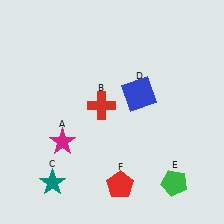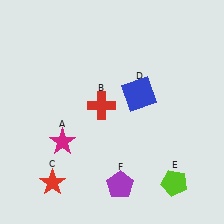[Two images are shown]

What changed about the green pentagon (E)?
In Image 1, E is green. In Image 2, it changed to lime.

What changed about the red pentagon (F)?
In Image 1, F is red. In Image 2, it changed to purple.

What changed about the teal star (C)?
In Image 1, C is teal. In Image 2, it changed to red.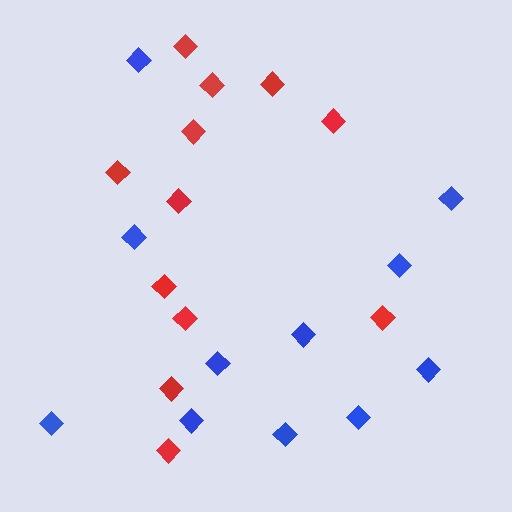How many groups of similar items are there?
There are 2 groups: one group of red diamonds (12) and one group of blue diamonds (11).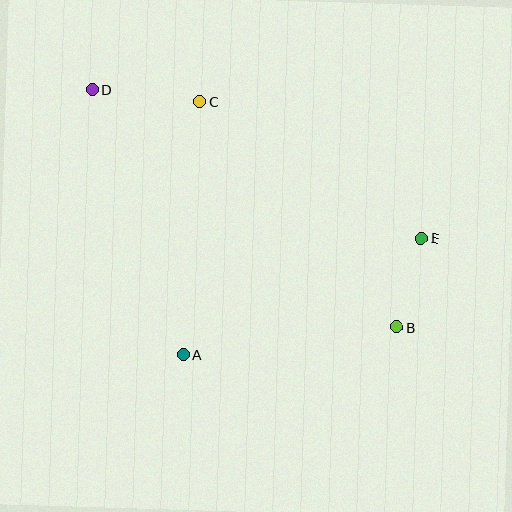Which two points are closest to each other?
Points B and E are closest to each other.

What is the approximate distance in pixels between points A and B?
The distance between A and B is approximately 215 pixels.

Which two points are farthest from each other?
Points B and D are farthest from each other.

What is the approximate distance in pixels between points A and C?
The distance between A and C is approximately 253 pixels.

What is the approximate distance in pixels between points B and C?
The distance between B and C is approximately 300 pixels.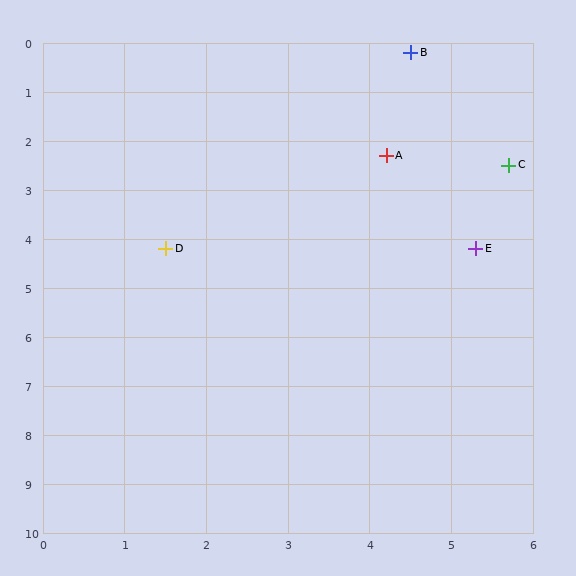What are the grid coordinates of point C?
Point C is at approximately (5.7, 2.5).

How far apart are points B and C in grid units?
Points B and C are about 2.6 grid units apart.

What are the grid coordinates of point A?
Point A is at approximately (4.2, 2.3).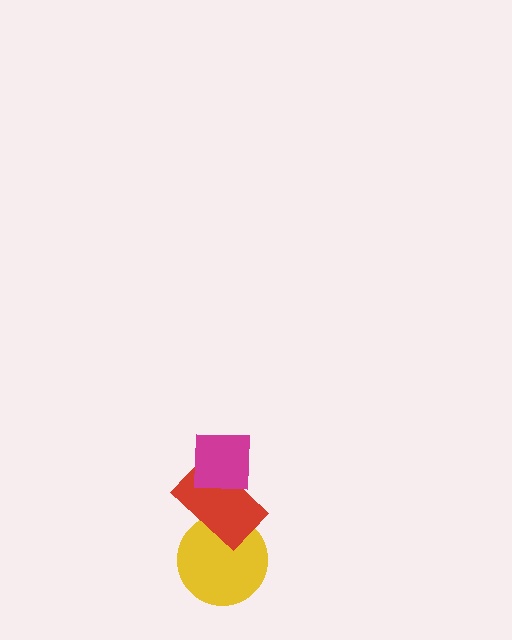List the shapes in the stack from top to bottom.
From top to bottom: the magenta square, the red rectangle, the yellow circle.